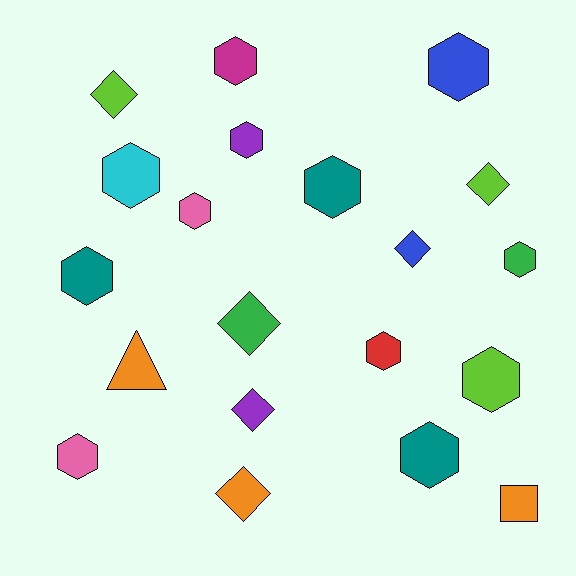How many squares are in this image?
There is 1 square.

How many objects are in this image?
There are 20 objects.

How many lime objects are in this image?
There are 3 lime objects.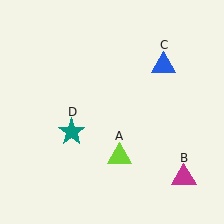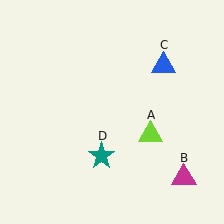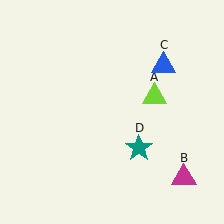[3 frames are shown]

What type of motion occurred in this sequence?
The lime triangle (object A), teal star (object D) rotated counterclockwise around the center of the scene.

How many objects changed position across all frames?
2 objects changed position: lime triangle (object A), teal star (object D).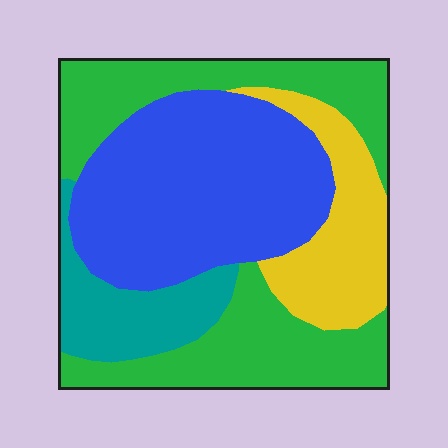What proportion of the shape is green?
Green covers around 35% of the shape.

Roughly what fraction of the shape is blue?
Blue takes up about three eighths (3/8) of the shape.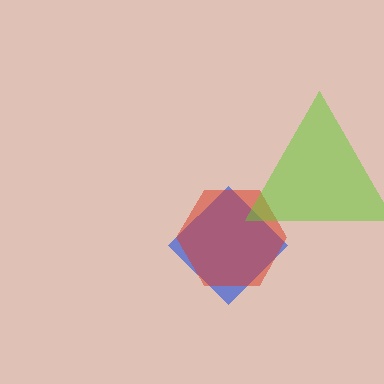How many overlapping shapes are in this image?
There are 3 overlapping shapes in the image.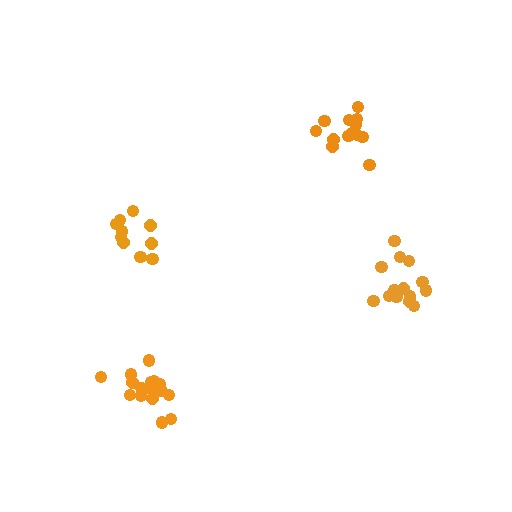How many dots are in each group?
Group 1: 10 dots, Group 2: 13 dots, Group 3: 14 dots, Group 4: 16 dots (53 total).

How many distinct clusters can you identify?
There are 4 distinct clusters.